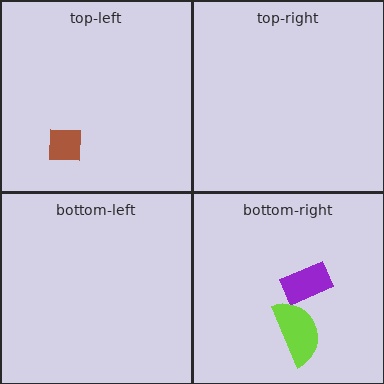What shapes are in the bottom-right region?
The purple rectangle, the lime semicircle.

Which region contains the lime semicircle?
The bottom-right region.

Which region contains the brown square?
The top-left region.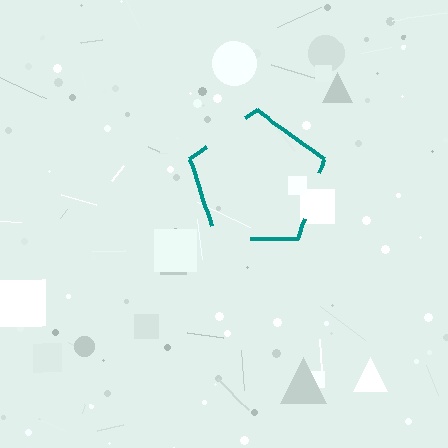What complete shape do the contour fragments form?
The contour fragments form a pentagon.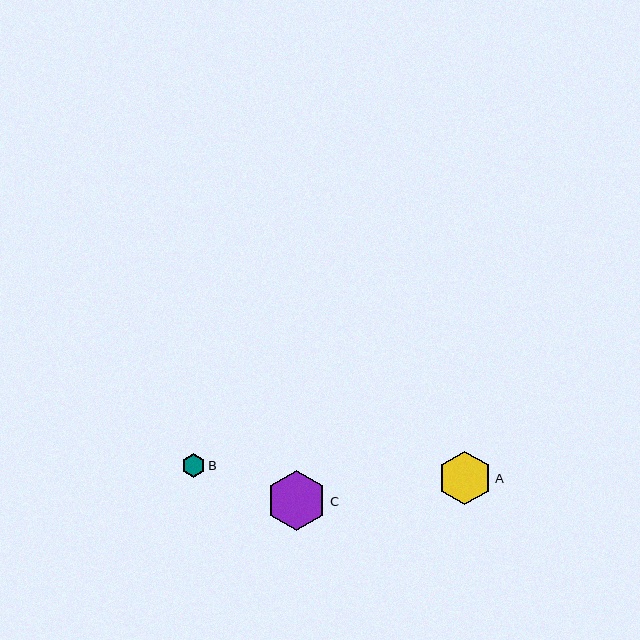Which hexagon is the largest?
Hexagon C is the largest with a size of approximately 60 pixels.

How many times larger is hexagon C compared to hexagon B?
Hexagon C is approximately 2.5 times the size of hexagon B.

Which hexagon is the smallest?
Hexagon B is the smallest with a size of approximately 24 pixels.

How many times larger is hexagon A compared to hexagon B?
Hexagon A is approximately 2.2 times the size of hexagon B.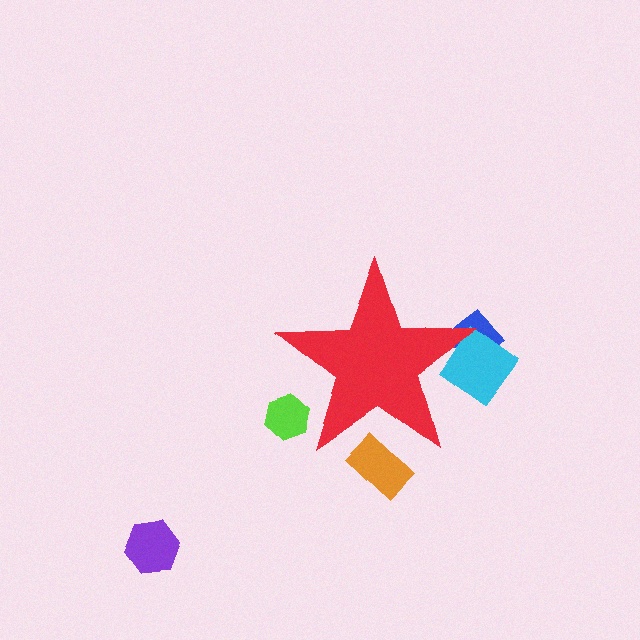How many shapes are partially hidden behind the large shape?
4 shapes are partially hidden.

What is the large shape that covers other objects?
A red star.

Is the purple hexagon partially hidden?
No, the purple hexagon is fully visible.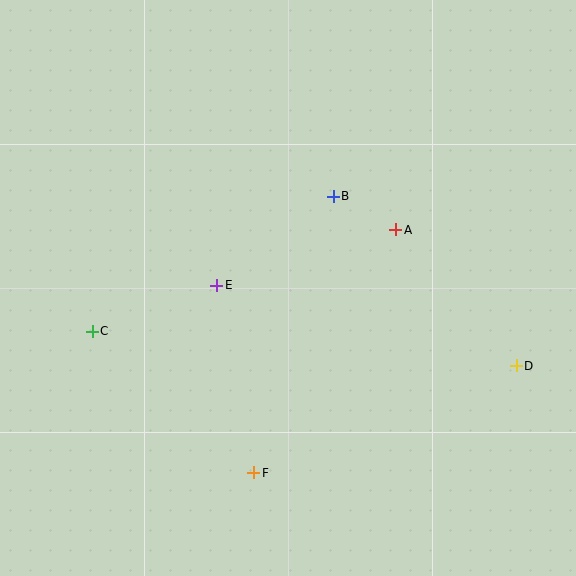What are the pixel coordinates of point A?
Point A is at (396, 230).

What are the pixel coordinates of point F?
Point F is at (254, 473).